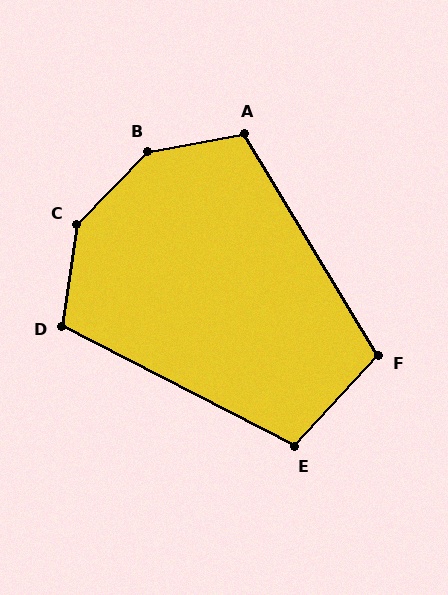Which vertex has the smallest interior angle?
E, at approximately 105 degrees.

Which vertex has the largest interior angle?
B, at approximately 145 degrees.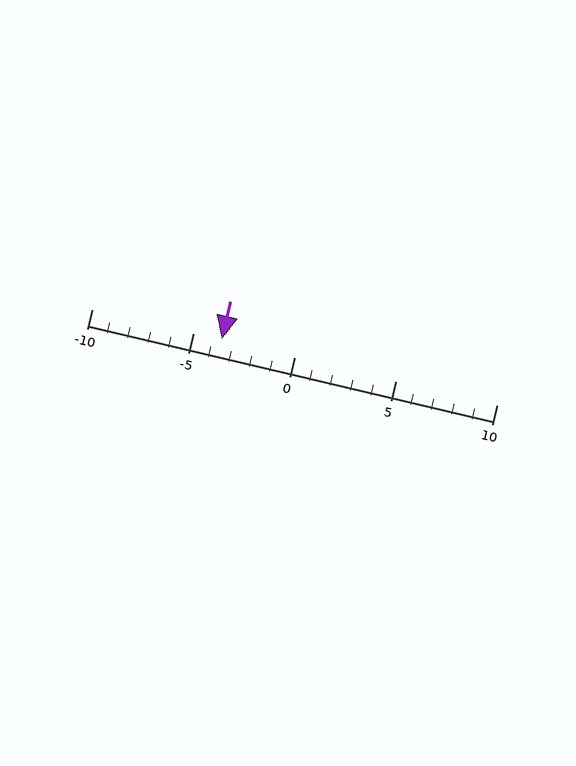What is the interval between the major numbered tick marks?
The major tick marks are spaced 5 units apart.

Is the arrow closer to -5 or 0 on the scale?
The arrow is closer to -5.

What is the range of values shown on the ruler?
The ruler shows values from -10 to 10.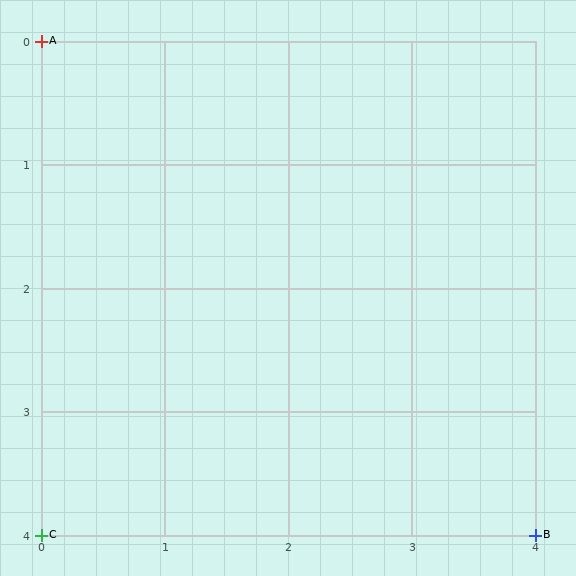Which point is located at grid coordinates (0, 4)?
Point C is at (0, 4).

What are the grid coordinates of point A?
Point A is at grid coordinates (0, 0).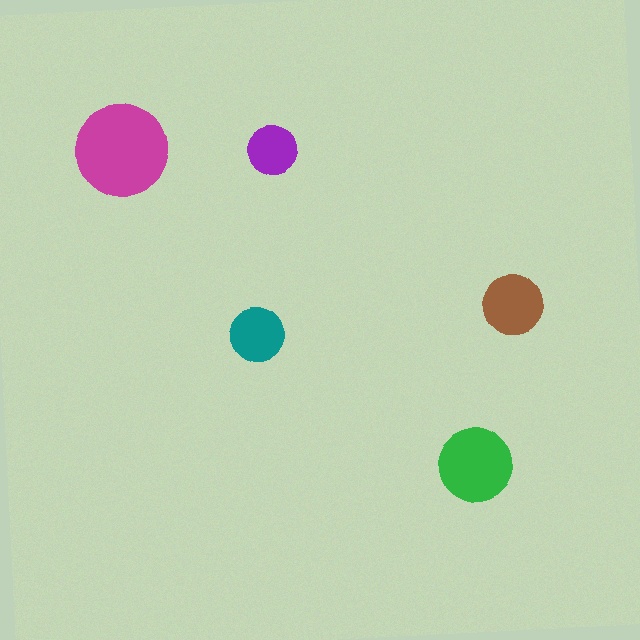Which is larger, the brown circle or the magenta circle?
The magenta one.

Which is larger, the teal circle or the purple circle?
The teal one.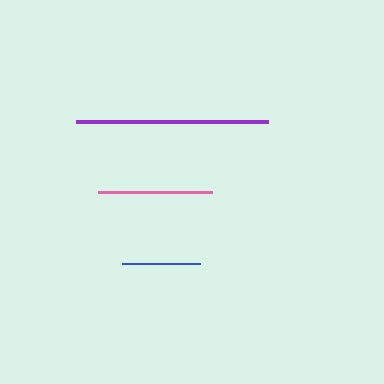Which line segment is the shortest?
The blue line is the shortest at approximately 78 pixels.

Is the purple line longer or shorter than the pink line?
The purple line is longer than the pink line.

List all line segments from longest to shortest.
From longest to shortest: purple, pink, blue.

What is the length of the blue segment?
The blue segment is approximately 78 pixels long.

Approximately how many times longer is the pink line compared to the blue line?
The pink line is approximately 1.5 times the length of the blue line.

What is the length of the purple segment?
The purple segment is approximately 192 pixels long.